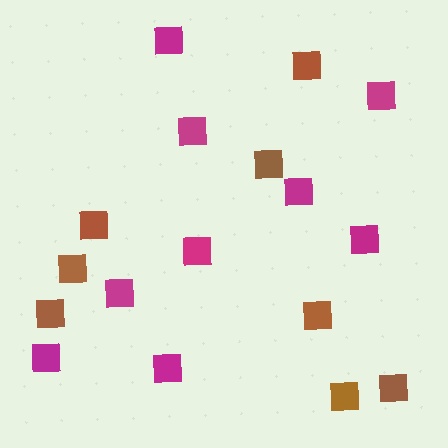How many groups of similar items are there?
There are 2 groups: one group of magenta squares (9) and one group of brown squares (8).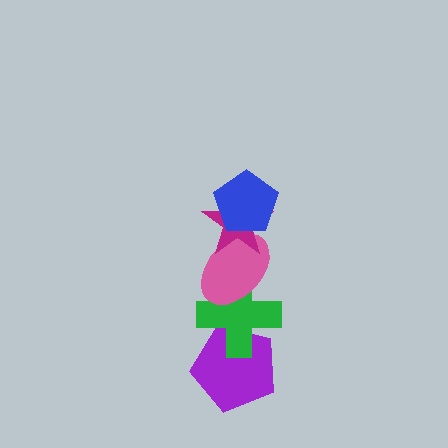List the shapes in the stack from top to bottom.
From top to bottom: the blue pentagon, the magenta star, the pink ellipse, the green cross, the purple pentagon.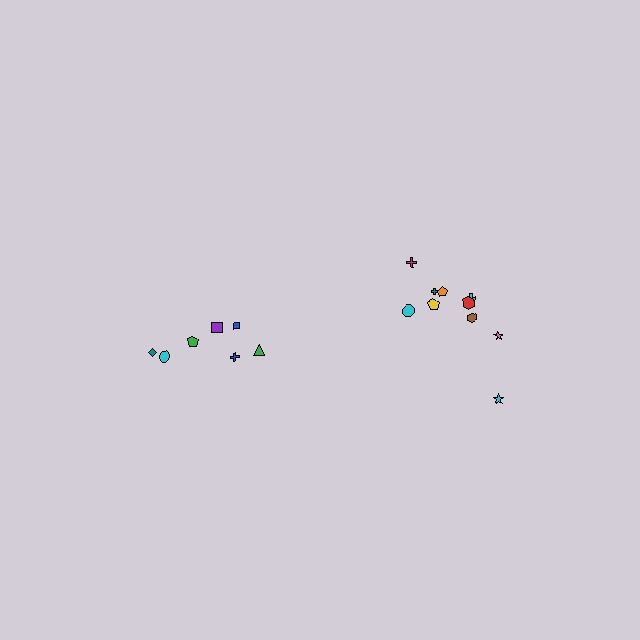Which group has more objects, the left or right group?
The right group.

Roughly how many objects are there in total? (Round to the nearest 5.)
Roughly 15 objects in total.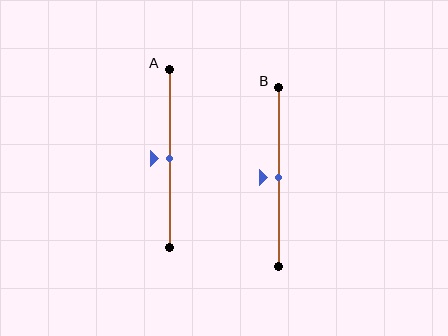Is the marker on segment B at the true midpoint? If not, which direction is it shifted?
Yes, the marker on segment B is at the true midpoint.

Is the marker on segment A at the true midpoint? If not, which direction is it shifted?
Yes, the marker on segment A is at the true midpoint.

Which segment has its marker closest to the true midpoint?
Segment A has its marker closest to the true midpoint.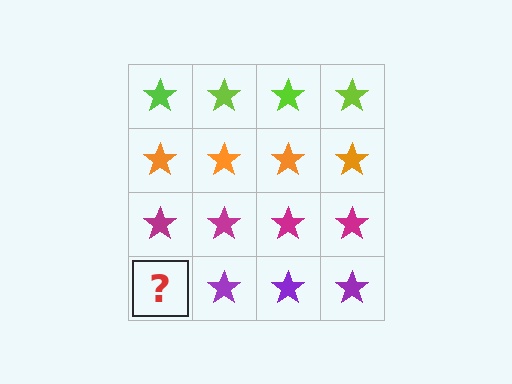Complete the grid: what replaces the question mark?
The question mark should be replaced with a purple star.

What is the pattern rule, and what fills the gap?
The rule is that each row has a consistent color. The gap should be filled with a purple star.